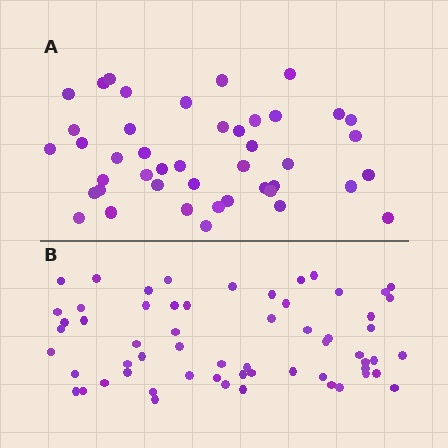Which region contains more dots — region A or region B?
Region B (the bottom region) has more dots.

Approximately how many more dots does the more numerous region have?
Region B has approximately 15 more dots than region A.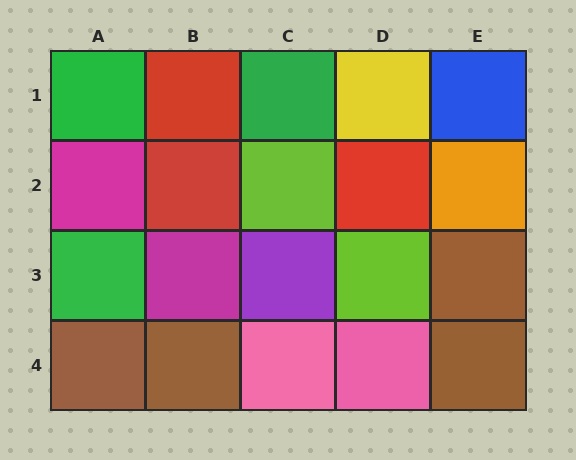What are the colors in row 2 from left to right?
Magenta, red, lime, red, orange.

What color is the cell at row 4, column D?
Pink.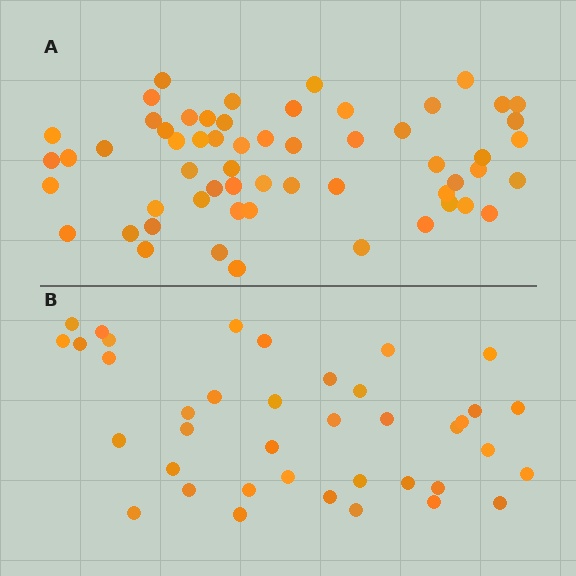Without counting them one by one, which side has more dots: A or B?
Region A (the top region) has more dots.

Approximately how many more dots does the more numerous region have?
Region A has approximately 20 more dots than region B.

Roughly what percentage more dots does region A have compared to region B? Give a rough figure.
About 50% more.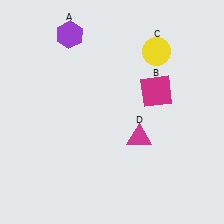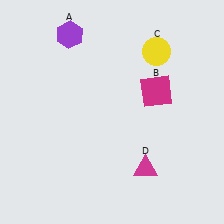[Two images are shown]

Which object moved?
The magenta triangle (D) moved down.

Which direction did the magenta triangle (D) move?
The magenta triangle (D) moved down.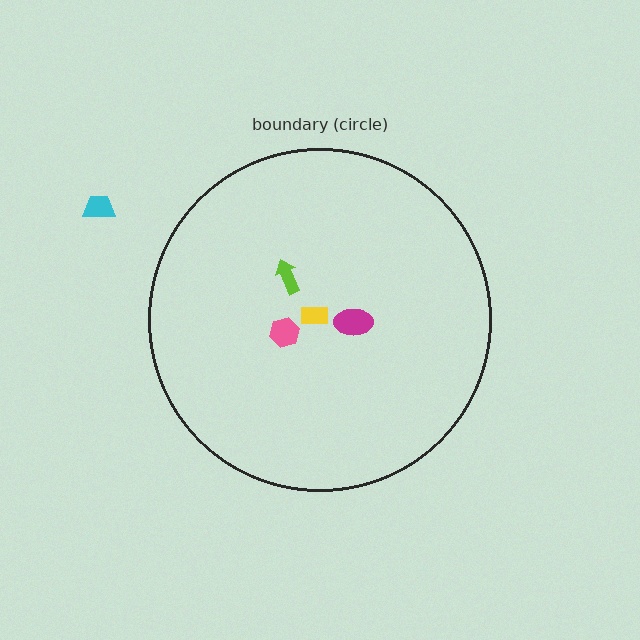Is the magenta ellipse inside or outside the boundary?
Inside.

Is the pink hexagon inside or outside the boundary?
Inside.